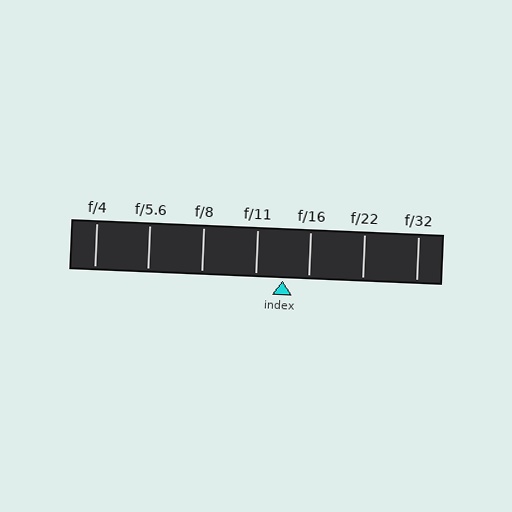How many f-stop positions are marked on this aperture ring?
There are 7 f-stop positions marked.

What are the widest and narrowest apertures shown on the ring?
The widest aperture shown is f/4 and the narrowest is f/32.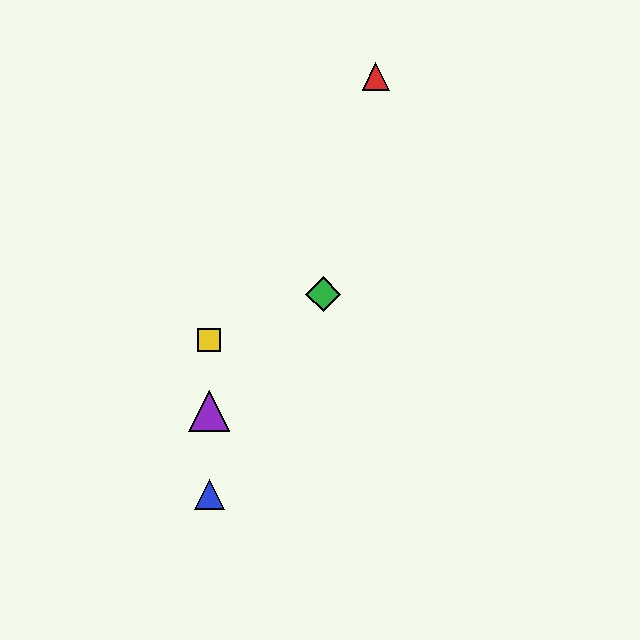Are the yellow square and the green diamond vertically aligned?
No, the yellow square is at x≈209 and the green diamond is at x≈323.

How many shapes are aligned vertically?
3 shapes (the blue triangle, the yellow square, the purple triangle) are aligned vertically.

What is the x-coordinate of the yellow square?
The yellow square is at x≈209.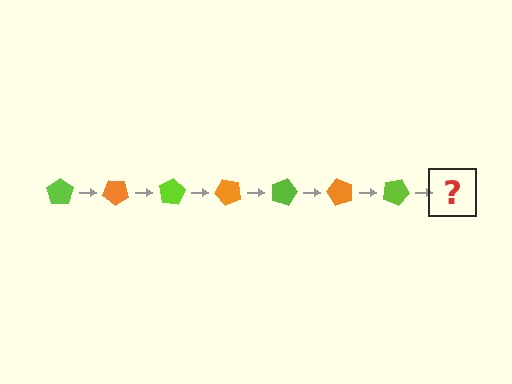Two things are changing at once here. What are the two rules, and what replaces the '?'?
The two rules are that it rotates 40 degrees each step and the color cycles through lime and orange. The '?' should be an orange pentagon, rotated 280 degrees from the start.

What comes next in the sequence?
The next element should be an orange pentagon, rotated 280 degrees from the start.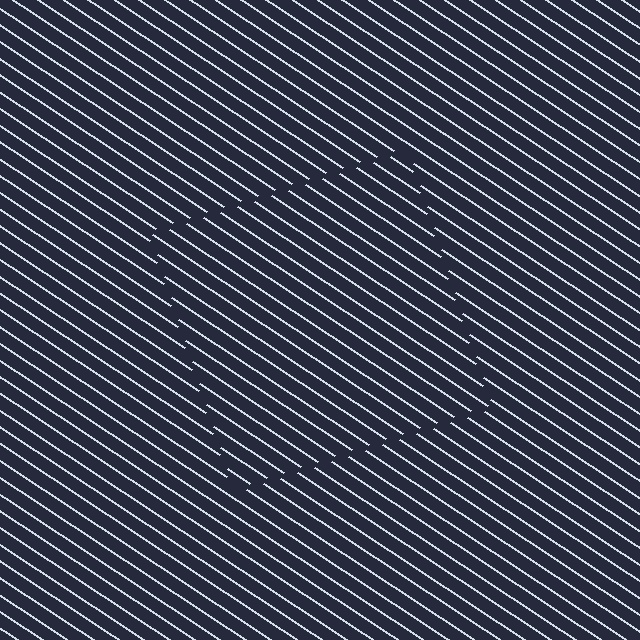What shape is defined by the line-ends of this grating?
An illusory square. The interior of the shape contains the same grating, shifted by half a period — the contour is defined by the phase discontinuity where line-ends from the inner and outer gratings abut.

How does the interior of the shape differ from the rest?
The interior of the shape contains the same grating, shifted by half a period — the contour is defined by the phase discontinuity where line-ends from the inner and outer gratings abut.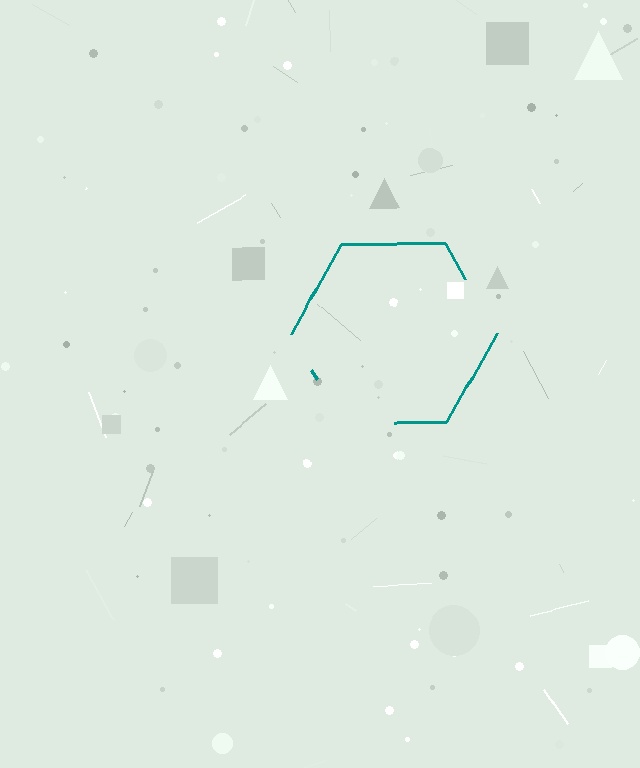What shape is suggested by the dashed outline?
The dashed outline suggests a hexagon.